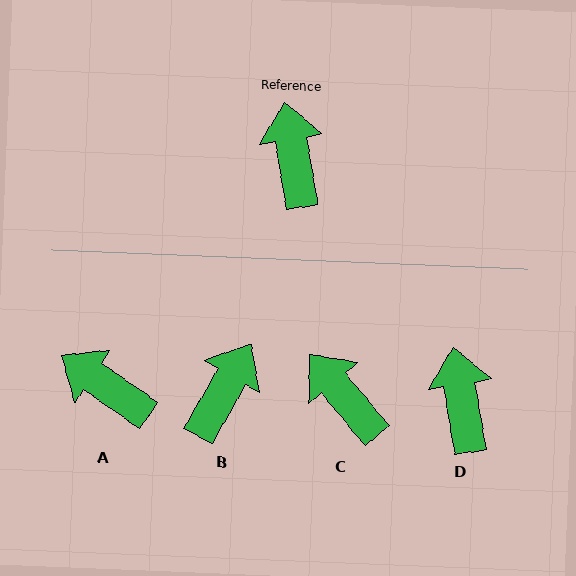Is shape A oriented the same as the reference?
No, it is off by about 46 degrees.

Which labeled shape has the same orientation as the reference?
D.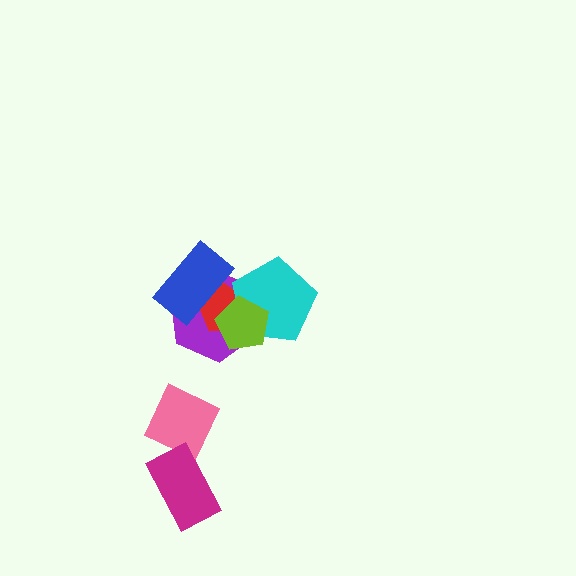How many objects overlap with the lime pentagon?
3 objects overlap with the lime pentagon.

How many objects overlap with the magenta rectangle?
0 objects overlap with the magenta rectangle.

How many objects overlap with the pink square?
0 objects overlap with the pink square.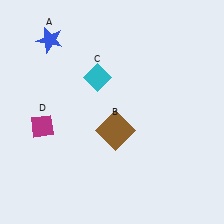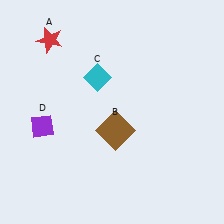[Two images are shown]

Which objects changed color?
A changed from blue to red. D changed from magenta to purple.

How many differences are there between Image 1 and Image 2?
There are 2 differences between the two images.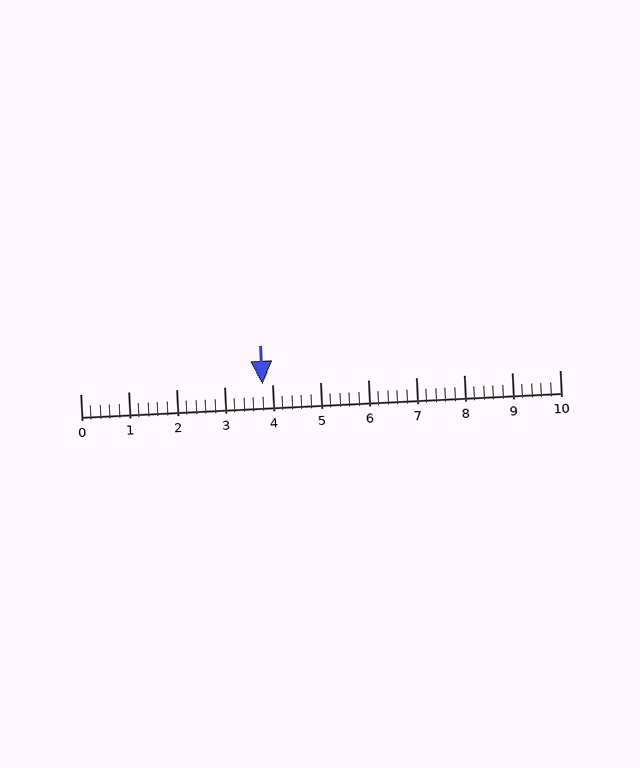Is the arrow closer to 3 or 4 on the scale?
The arrow is closer to 4.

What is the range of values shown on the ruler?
The ruler shows values from 0 to 10.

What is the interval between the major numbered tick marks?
The major tick marks are spaced 1 units apart.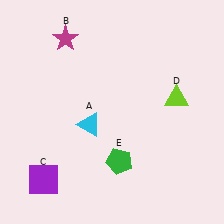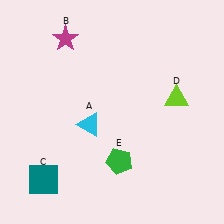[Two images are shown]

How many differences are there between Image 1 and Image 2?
There is 1 difference between the two images.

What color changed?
The square (C) changed from purple in Image 1 to teal in Image 2.